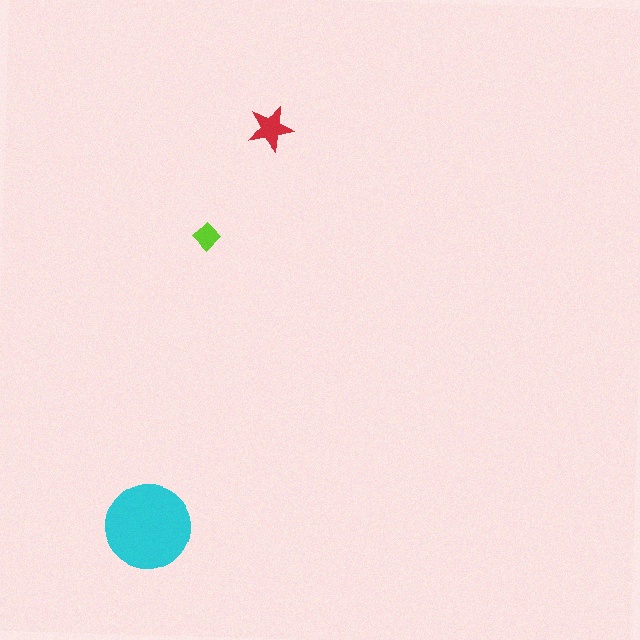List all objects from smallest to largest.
The lime diamond, the red star, the cyan circle.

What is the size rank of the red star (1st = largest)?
2nd.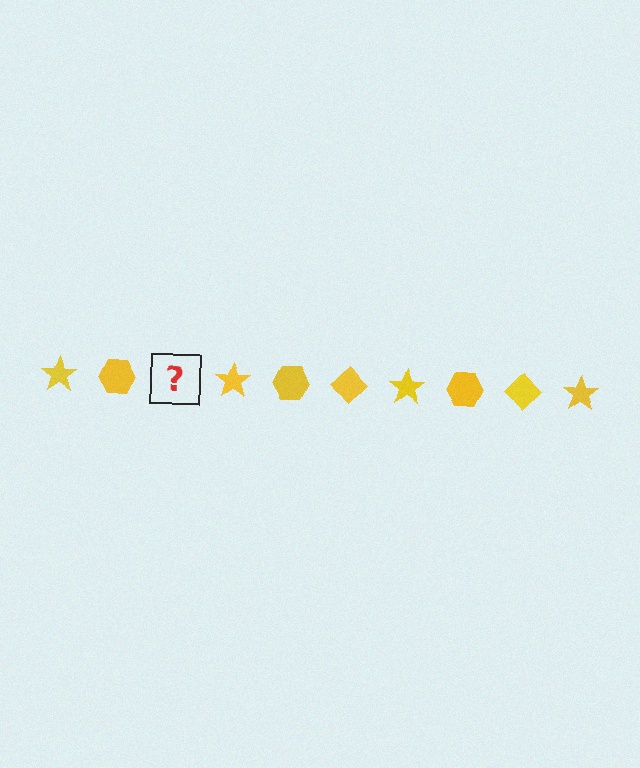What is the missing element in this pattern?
The missing element is a yellow diamond.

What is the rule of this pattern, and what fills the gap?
The rule is that the pattern cycles through star, hexagon, diamond shapes in yellow. The gap should be filled with a yellow diamond.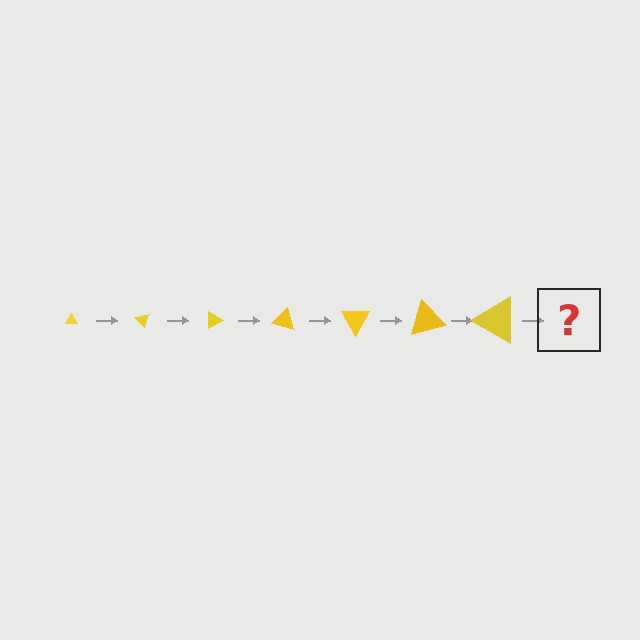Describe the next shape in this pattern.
It should be a triangle, larger than the previous one and rotated 315 degrees from the start.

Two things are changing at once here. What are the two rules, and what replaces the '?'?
The two rules are that the triangle grows larger each step and it rotates 45 degrees each step. The '?' should be a triangle, larger than the previous one and rotated 315 degrees from the start.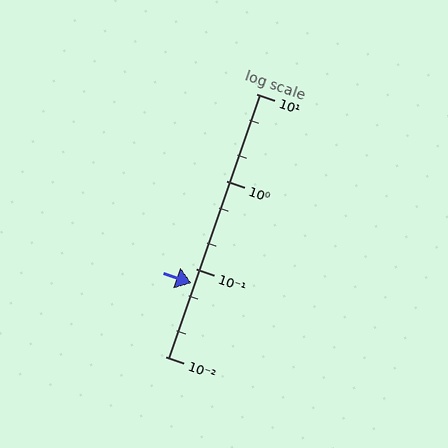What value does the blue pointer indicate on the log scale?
The pointer indicates approximately 0.069.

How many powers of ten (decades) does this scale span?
The scale spans 3 decades, from 0.01 to 10.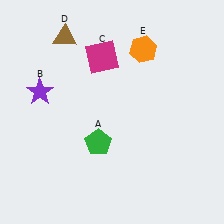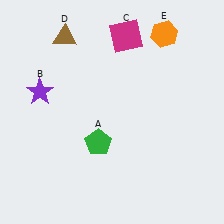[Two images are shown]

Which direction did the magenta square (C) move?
The magenta square (C) moved right.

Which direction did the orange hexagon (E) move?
The orange hexagon (E) moved right.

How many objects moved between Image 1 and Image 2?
2 objects moved between the two images.